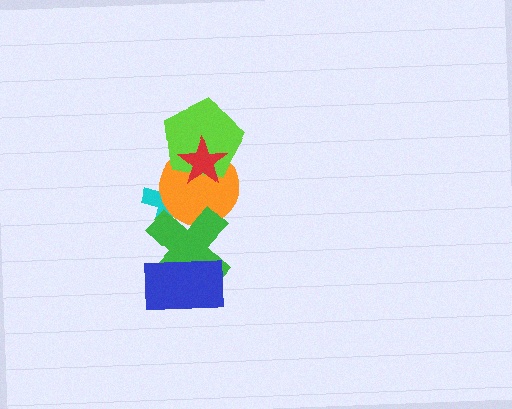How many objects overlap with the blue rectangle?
1 object overlaps with the blue rectangle.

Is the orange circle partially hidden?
Yes, it is partially covered by another shape.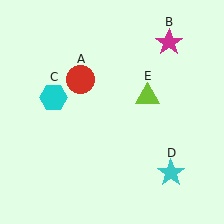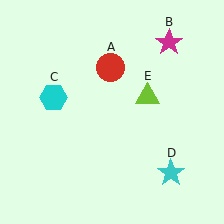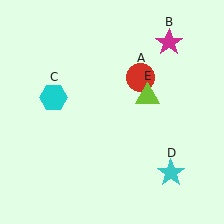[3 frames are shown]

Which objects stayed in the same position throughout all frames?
Magenta star (object B) and cyan hexagon (object C) and cyan star (object D) and lime triangle (object E) remained stationary.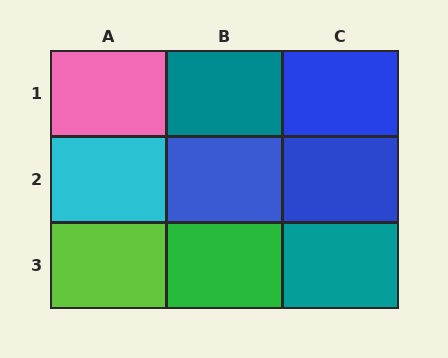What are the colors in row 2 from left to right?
Cyan, blue, blue.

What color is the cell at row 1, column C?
Blue.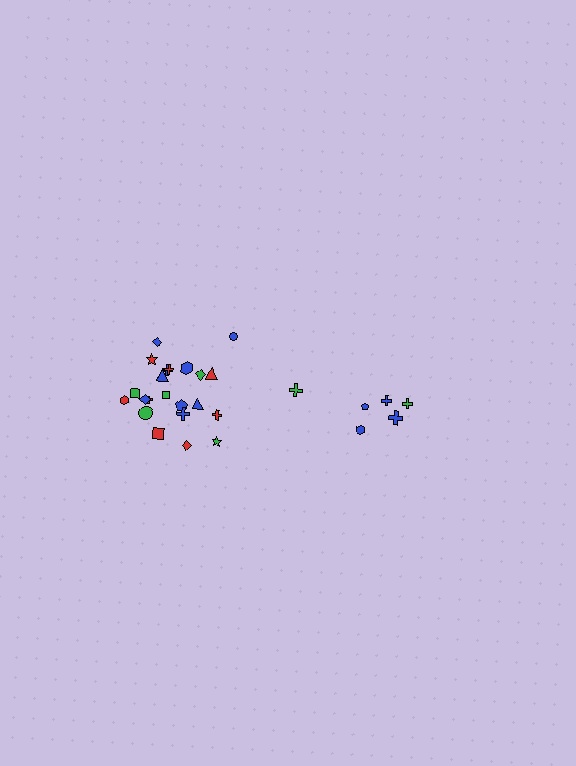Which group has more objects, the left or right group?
The left group.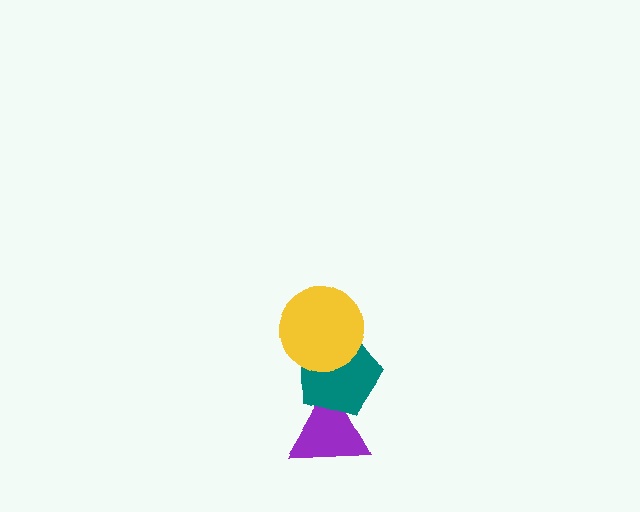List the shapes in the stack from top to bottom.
From top to bottom: the yellow circle, the teal pentagon, the purple triangle.